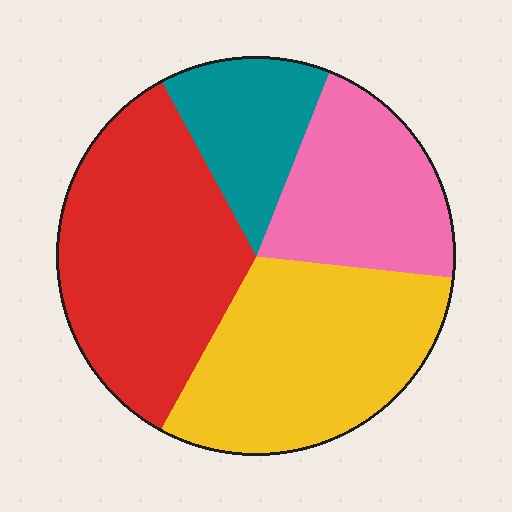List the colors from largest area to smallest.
From largest to smallest: red, yellow, pink, teal.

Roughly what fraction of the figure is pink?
Pink covers 21% of the figure.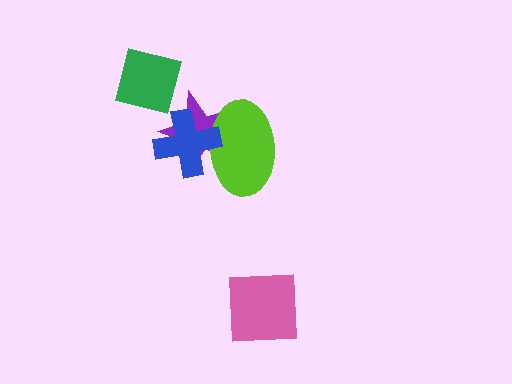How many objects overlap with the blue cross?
2 objects overlap with the blue cross.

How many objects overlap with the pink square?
0 objects overlap with the pink square.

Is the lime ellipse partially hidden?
Yes, it is partially covered by another shape.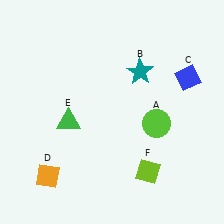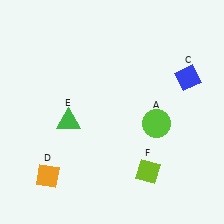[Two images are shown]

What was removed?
The teal star (B) was removed in Image 2.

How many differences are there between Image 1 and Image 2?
There is 1 difference between the two images.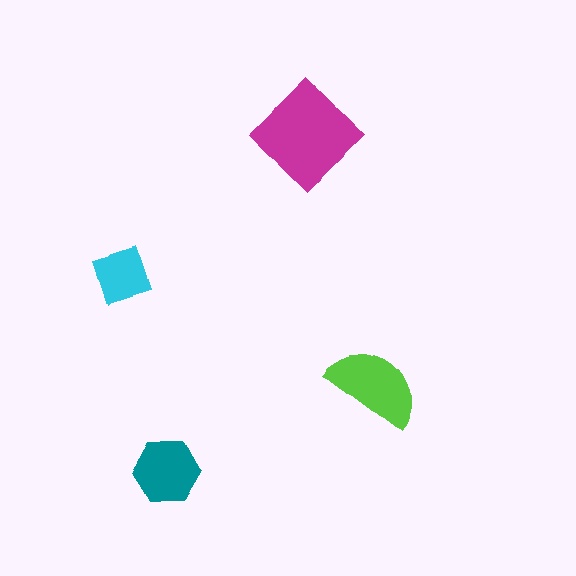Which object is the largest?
The magenta diamond.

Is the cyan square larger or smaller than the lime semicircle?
Smaller.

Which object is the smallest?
The cyan square.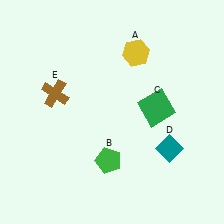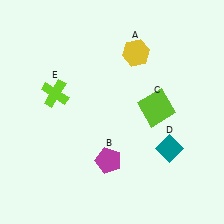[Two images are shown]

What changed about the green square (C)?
In Image 1, C is green. In Image 2, it changed to lime.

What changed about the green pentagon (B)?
In Image 1, B is green. In Image 2, it changed to magenta.